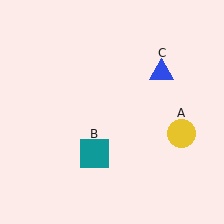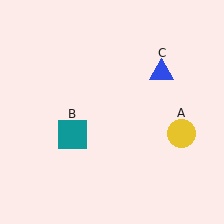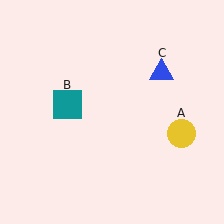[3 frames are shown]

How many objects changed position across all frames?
1 object changed position: teal square (object B).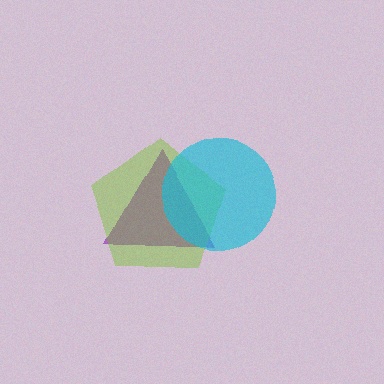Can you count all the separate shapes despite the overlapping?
Yes, there are 3 separate shapes.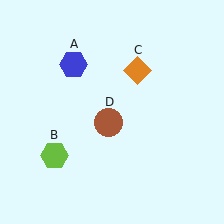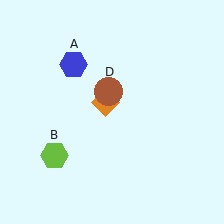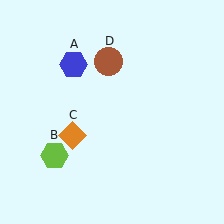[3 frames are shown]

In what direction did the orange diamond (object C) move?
The orange diamond (object C) moved down and to the left.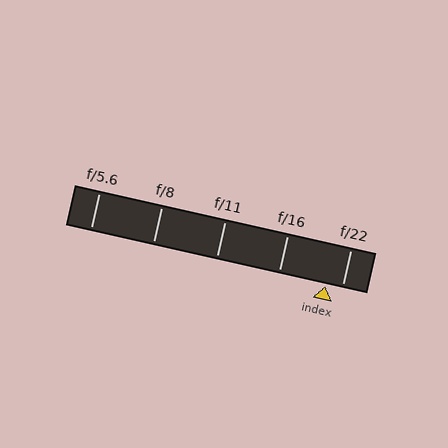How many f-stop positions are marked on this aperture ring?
There are 5 f-stop positions marked.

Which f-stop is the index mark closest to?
The index mark is closest to f/22.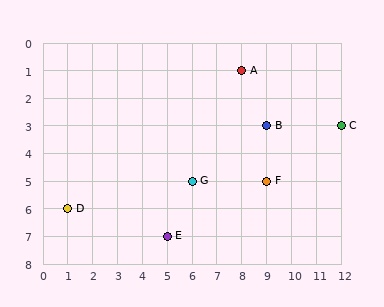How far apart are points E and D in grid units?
Points E and D are 4 columns and 1 row apart (about 4.1 grid units diagonally).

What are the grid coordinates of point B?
Point B is at grid coordinates (9, 3).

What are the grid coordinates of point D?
Point D is at grid coordinates (1, 6).